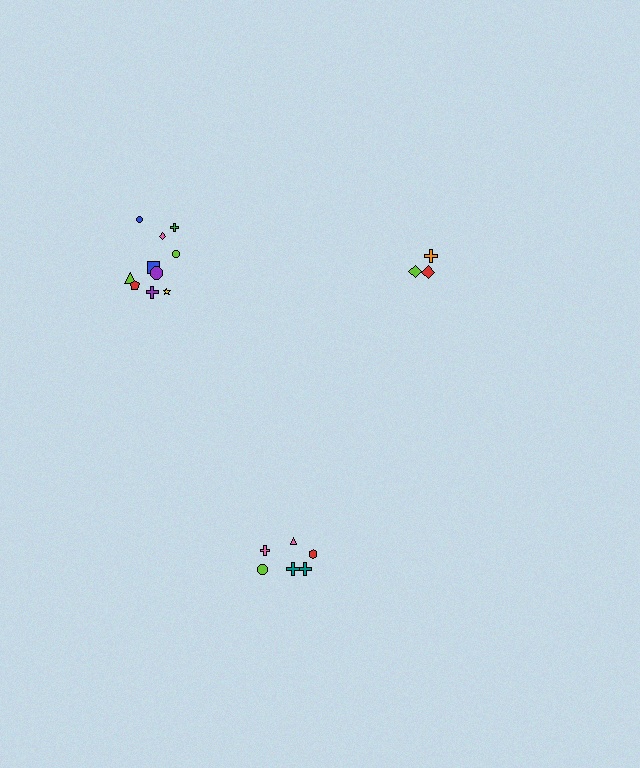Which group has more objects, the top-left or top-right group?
The top-left group.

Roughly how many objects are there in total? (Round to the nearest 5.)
Roughly 20 objects in total.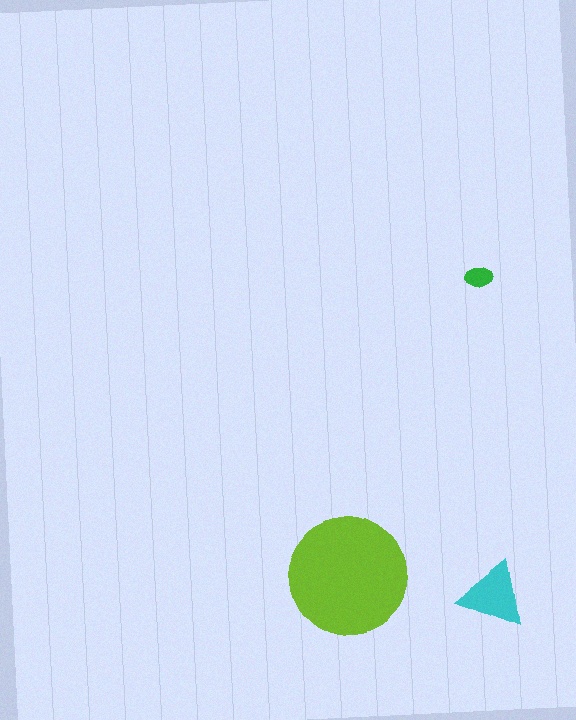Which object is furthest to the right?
The green ellipse is rightmost.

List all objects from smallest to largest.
The green ellipse, the cyan triangle, the lime circle.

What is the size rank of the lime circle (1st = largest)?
1st.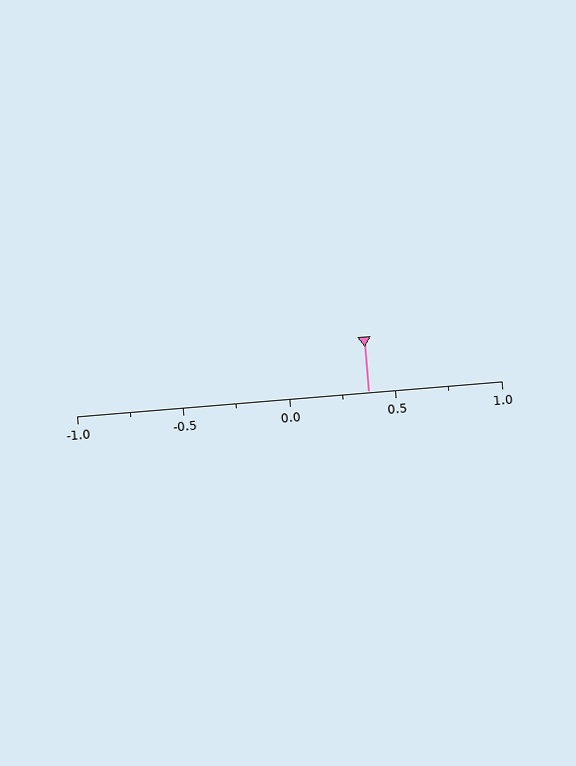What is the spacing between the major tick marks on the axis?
The major ticks are spaced 0.5 apart.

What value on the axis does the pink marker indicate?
The marker indicates approximately 0.38.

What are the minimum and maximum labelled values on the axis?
The axis runs from -1.0 to 1.0.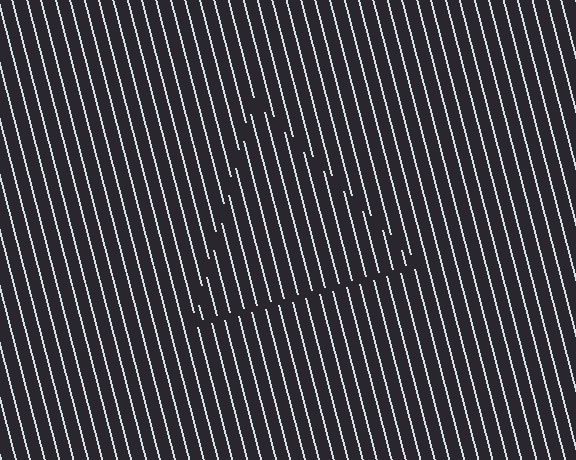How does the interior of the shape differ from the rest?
The interior of the shape contains the same grating, shifted by half a period — the contour is defined by the phase discontinuity where line-ends from the inner and outer gratings abut.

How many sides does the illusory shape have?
3 sides — the line-ends trace a triangle.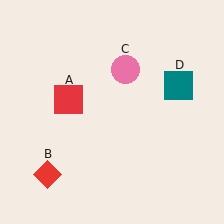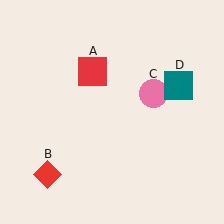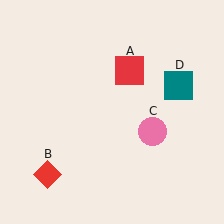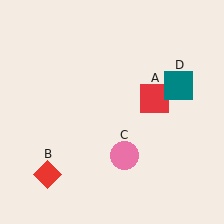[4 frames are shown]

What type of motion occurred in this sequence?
The red square (object A), pink circle (object C) rotated clockwise around the center of the scene.